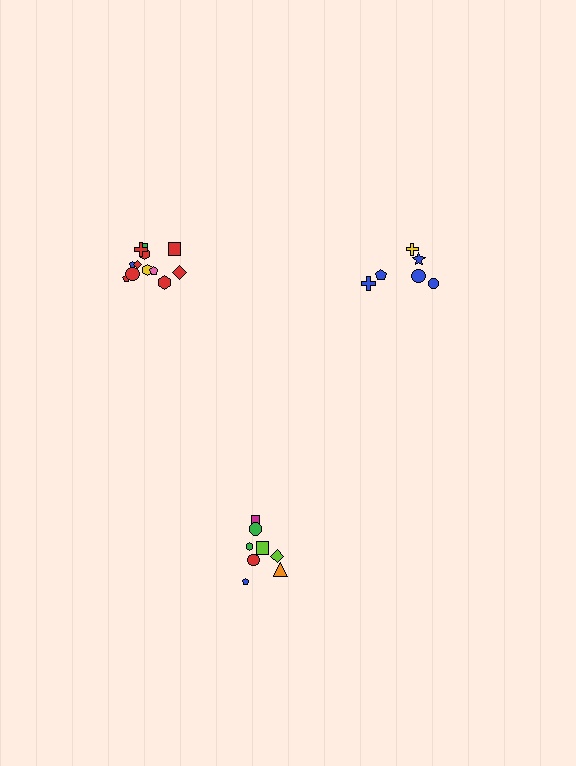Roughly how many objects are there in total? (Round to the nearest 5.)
Roughly 25 objects in total.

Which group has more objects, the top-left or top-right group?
The top-left group.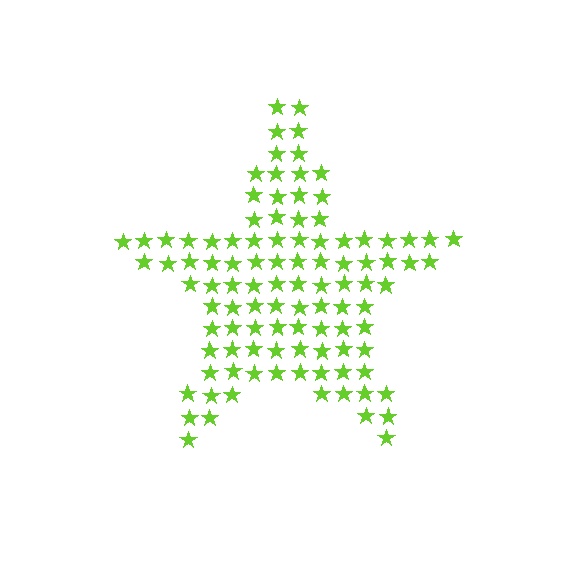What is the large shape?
The large shape is a star.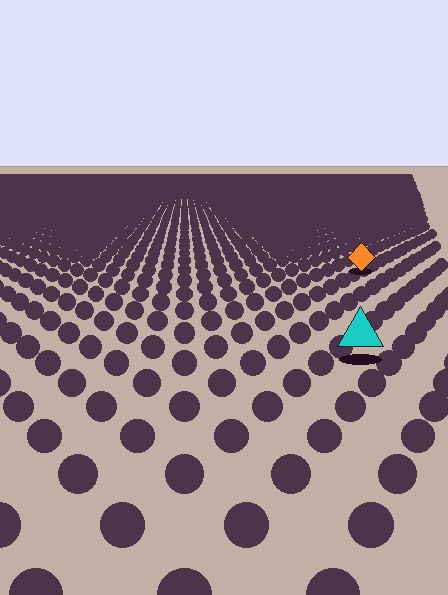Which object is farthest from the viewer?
The orange diamond is farthest from the viewer. It appears smaller and the ground texture around it is denser.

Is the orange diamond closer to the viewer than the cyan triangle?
No. The cyan triangle is closer — you can tell from the texture gradient: the ground texture is coarser near it.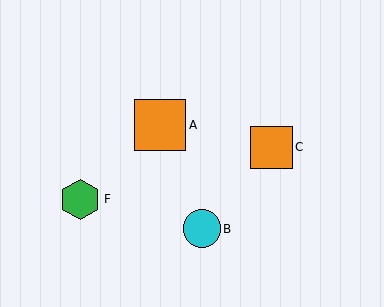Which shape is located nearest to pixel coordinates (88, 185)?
The green hexagon (labeled F) at (80, 199) is nearest to that location.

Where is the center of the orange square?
The center of the orange square is at (271, 147).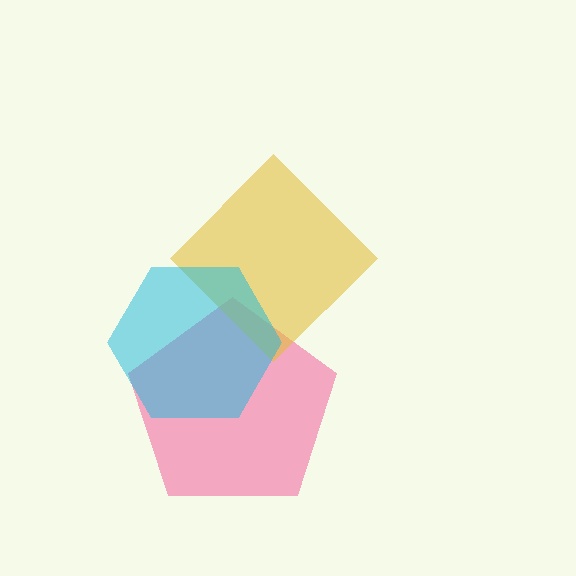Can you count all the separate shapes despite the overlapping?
Yes, there are 3 separate shapes.